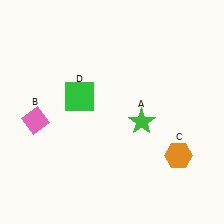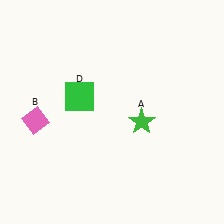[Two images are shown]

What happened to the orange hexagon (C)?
The orange hexagon (C) was removed in Image 2. It was in the bottom-right area of Image 1.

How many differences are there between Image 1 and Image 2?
There is 1 difference between the two images.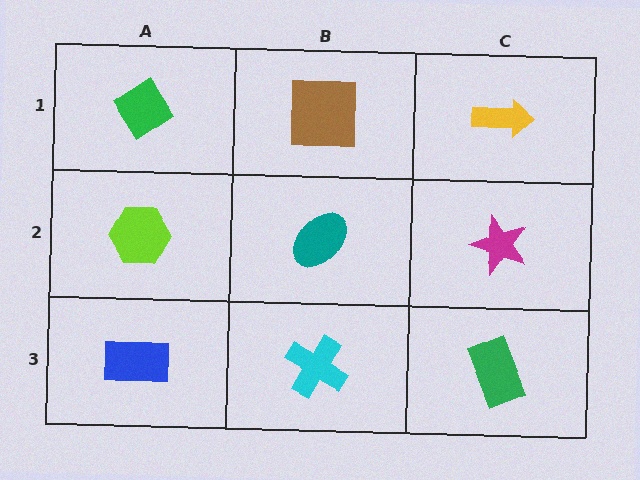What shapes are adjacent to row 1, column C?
A magenta star (row 2, column C), a brown square (row 1, column B).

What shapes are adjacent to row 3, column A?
A lime hexagon (row 2, column A), a cyan cross (row 3, column B).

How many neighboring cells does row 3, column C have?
2.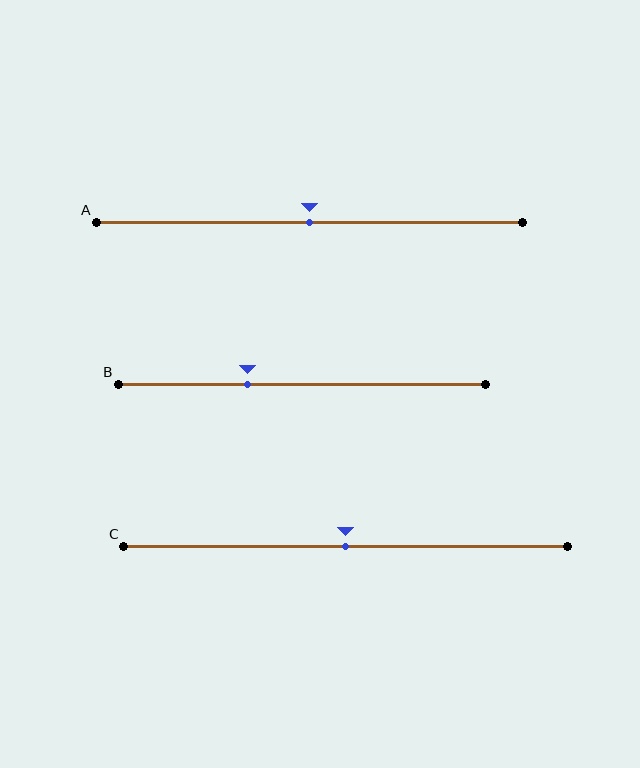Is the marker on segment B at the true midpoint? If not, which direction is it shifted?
No, the marker on segment B is shifted to the left by about 15% of the segment length.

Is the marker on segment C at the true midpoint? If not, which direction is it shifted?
Yes, the marker on segment C is at the true midpoint.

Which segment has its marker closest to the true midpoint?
Segment A has its marker closest to the true midpoint.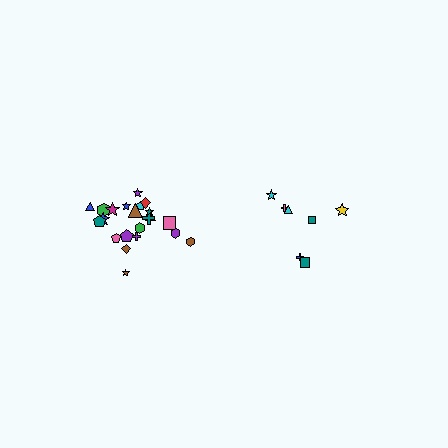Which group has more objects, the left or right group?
The left group.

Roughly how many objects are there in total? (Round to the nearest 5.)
Roughly 30 objects in total.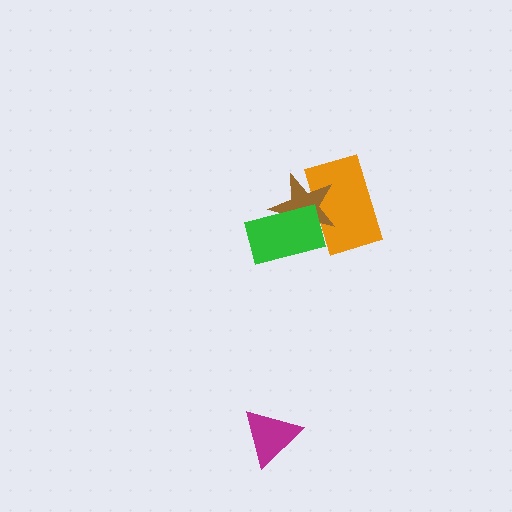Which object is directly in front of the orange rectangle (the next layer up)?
The brown star is directly in front of the orange rectangle.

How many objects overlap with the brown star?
2 objects overlap with the brown star.